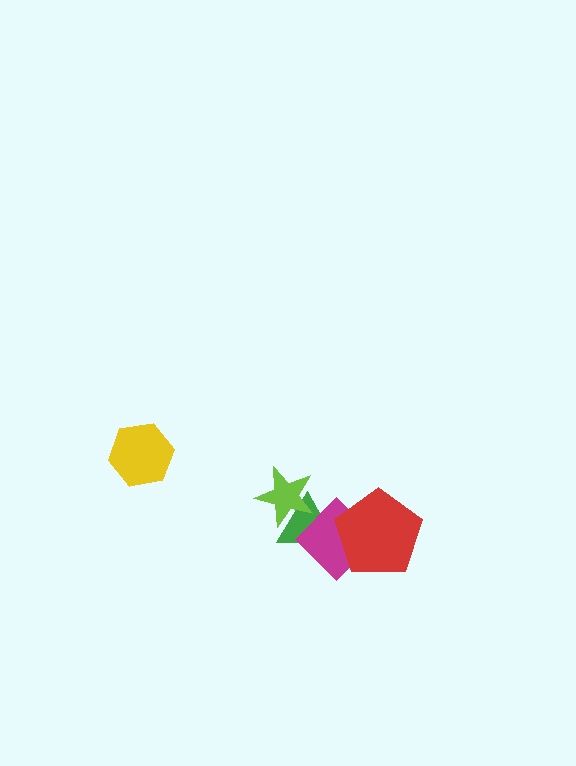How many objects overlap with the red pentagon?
2 objects overlap with the red pentagon.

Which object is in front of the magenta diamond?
The red pentagon is in front of the magenta diamond.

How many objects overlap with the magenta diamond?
2 objects overlap with the magenta diamond.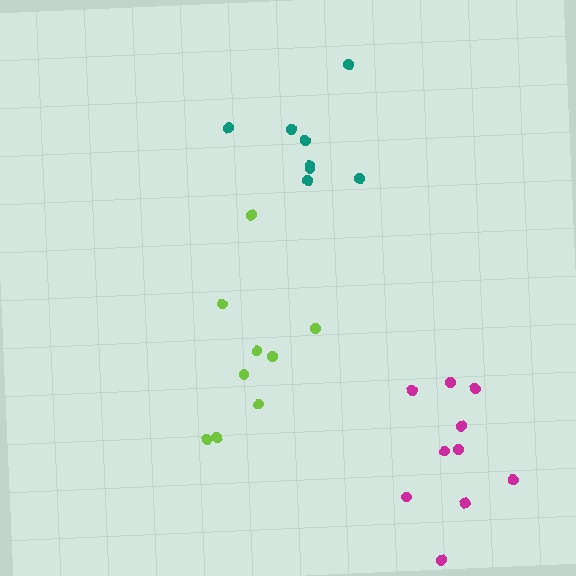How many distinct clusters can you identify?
There are 3 distinct clusters.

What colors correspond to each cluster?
The clusters are colored: teal, magenta, lime.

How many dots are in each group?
Group 1: 8 dots, Group 2: 10 dots, Group 3: 9 dots (27 total).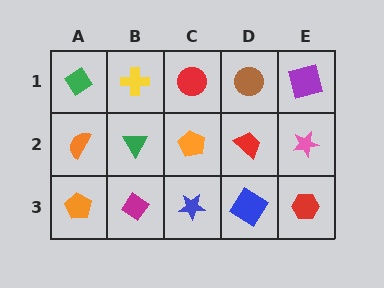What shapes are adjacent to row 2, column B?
A yellow cross (row 1, column B), a magenta diamond (row 3, column B), an orange semicircle (row 2, column A), an orange pentagon (row 2, column C).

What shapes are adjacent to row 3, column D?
A red trapezoid (row 2, column D), a blue star (row 3, column C), a red hexagon (row 3, column E).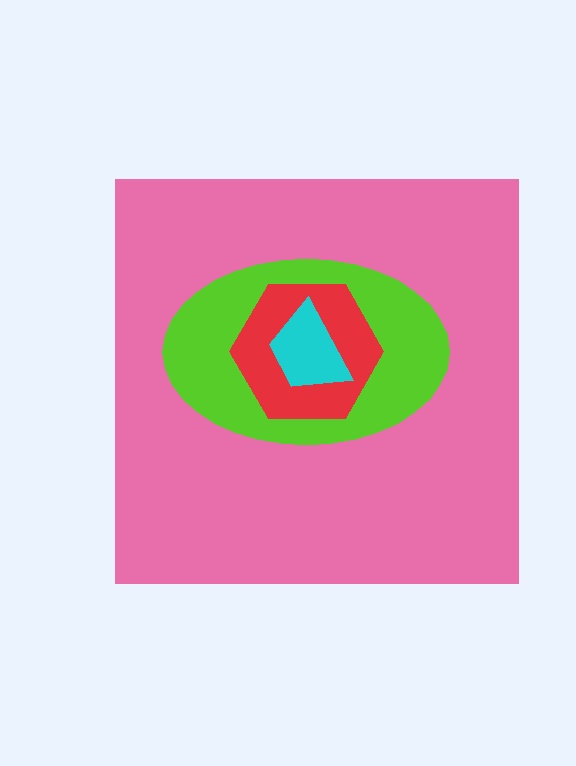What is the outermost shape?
The pink square.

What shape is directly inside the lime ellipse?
The red hexagon.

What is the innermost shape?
The cyan trapezoid.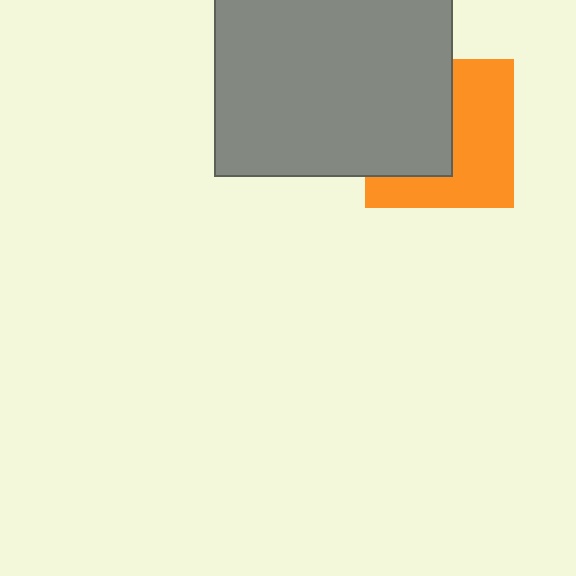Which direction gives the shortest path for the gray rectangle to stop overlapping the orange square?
Moving left gives the shortest separation.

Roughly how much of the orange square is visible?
About half of it is visible (roughly 53%).